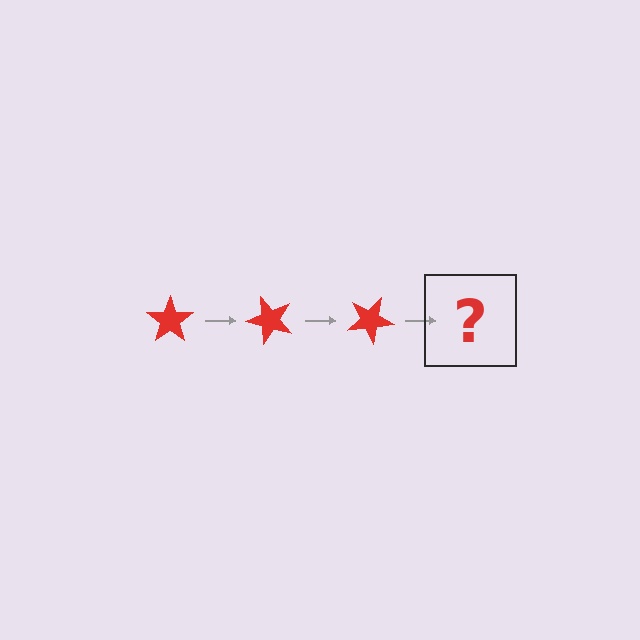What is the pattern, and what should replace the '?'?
The pattern is that the star rotates 50 degrees each step. The '?' should be a red star rotated 150 degrees.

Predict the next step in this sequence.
The next step is a red star rotated 150 degrees.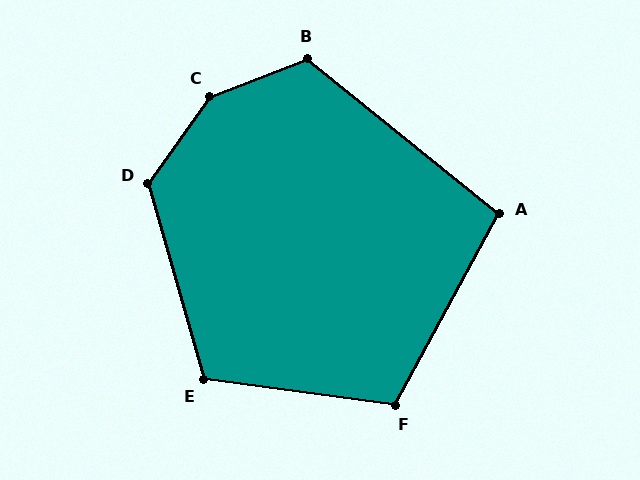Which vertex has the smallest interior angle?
A, at approximately 100 degrees.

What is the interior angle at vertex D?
Approximately 129 degrees (obtuse).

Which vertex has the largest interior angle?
C, at approximately 146 degrees.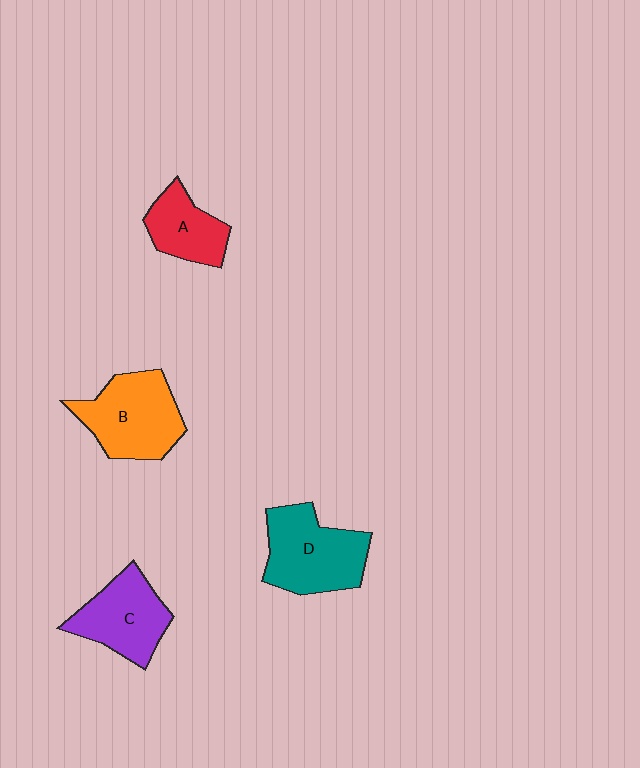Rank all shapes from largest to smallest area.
From largest to smallest: D (teal), B (orange), C (purple), A (red).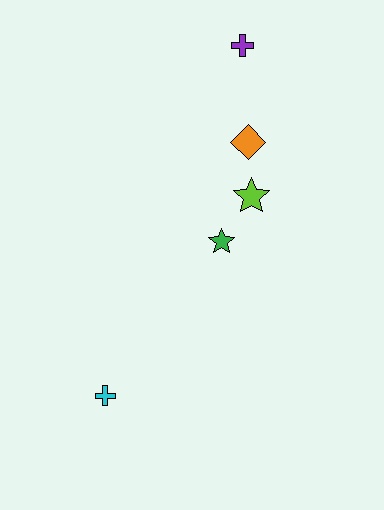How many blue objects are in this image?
There are no blue objects.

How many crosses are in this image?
There are 2 crosses.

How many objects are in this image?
There are 5 objects.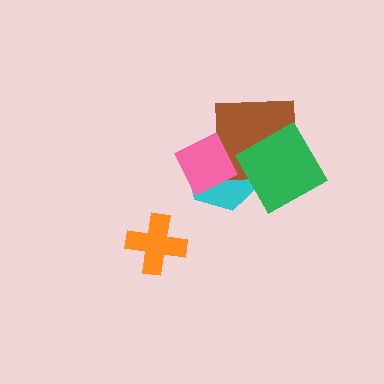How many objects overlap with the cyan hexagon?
3 objects overlap with the cyan hexagon.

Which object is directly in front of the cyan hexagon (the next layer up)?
The brown square is directly in front of the cyan hexagon.